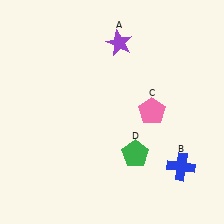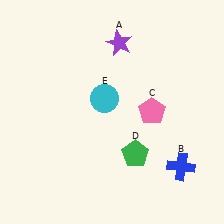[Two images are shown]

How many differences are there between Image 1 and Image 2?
There is 1 difference between the two images.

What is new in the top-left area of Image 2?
A cyan circle (E) was added in the top-left area of Image 2.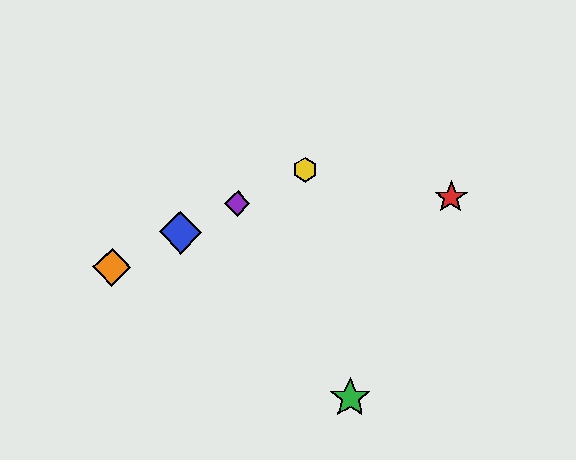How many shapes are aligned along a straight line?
4 shapes (the blue diamond, the yellow hexagon, the purple diamond, the orange diamond) are aligned along a straight line.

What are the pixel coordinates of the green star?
The green star is at (350, 398).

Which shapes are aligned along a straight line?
The blue diamond, the yellow hexagon, the purple diamond, the orange diamond are aligned along a straight line.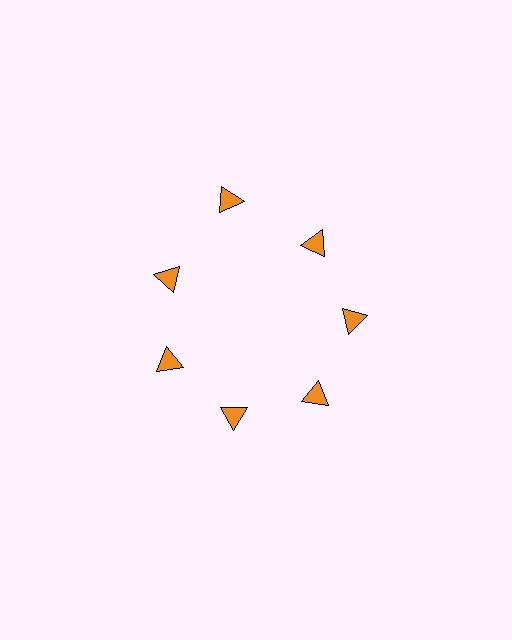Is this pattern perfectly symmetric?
No. The 7 orange triangles are arranged in a ring, but one element near the 12 o'clock position is pushed outward from the center, breaking the 7-fold rotational symmetry.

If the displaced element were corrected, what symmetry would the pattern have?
It would have 7-fold rotational symmetry — the pattern would map onto itself every 51 degrees.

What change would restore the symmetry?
The symmetry would be restored by moving it inward, back onto the ring so that all 7 triangles sit at equal angles and equal distance from the center.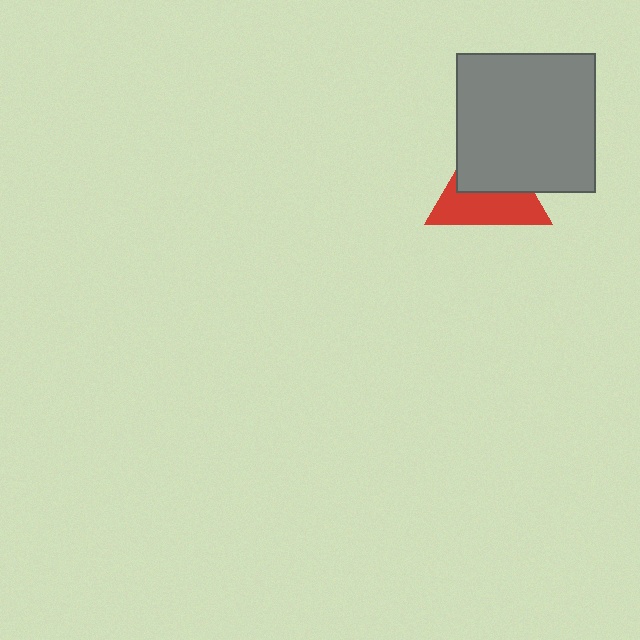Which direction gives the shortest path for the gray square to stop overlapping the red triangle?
Moving up gives the shortest separation.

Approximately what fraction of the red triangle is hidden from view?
Roughly 49% of the red triangle is hidden behind the gray square.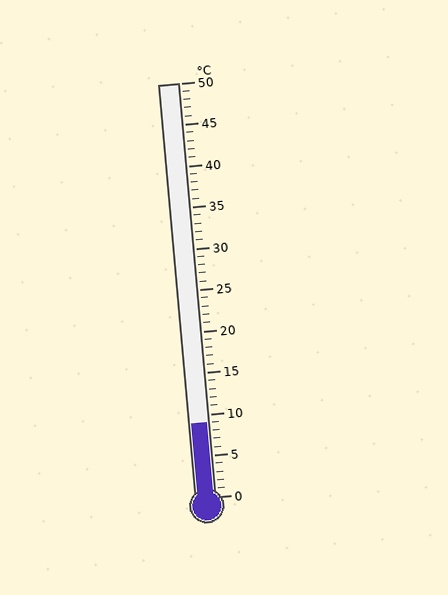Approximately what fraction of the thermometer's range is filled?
The thermometer is filled to approximately 20% of its range.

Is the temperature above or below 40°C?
The temperature is below 40°C.